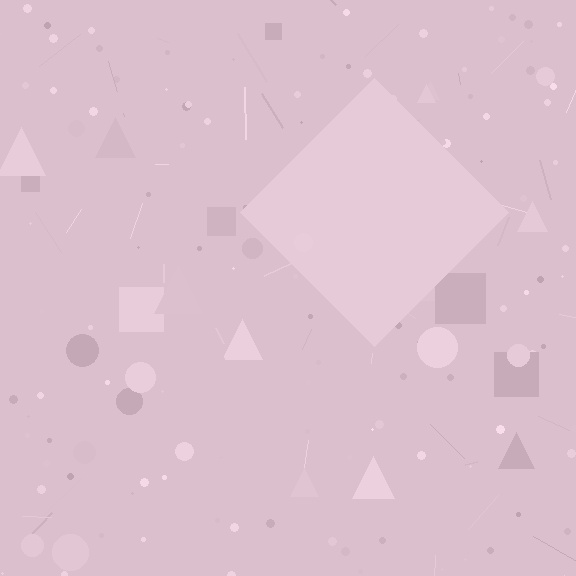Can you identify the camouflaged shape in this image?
The camouflaged shape is a diamond.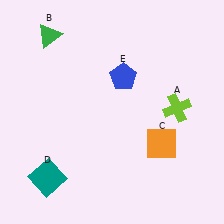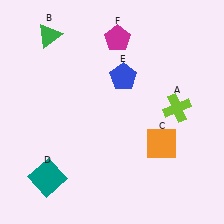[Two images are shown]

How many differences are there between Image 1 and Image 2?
There is 1 difference between the two images.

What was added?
A magenta pentagon (F) was added in Image 2.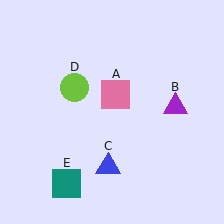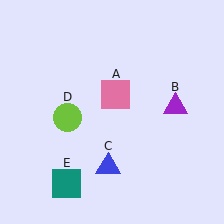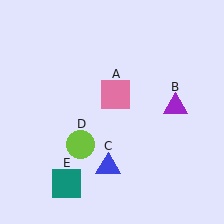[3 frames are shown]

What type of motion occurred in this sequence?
The lime circle (object D) rotated counterclockwise around the center of the scene.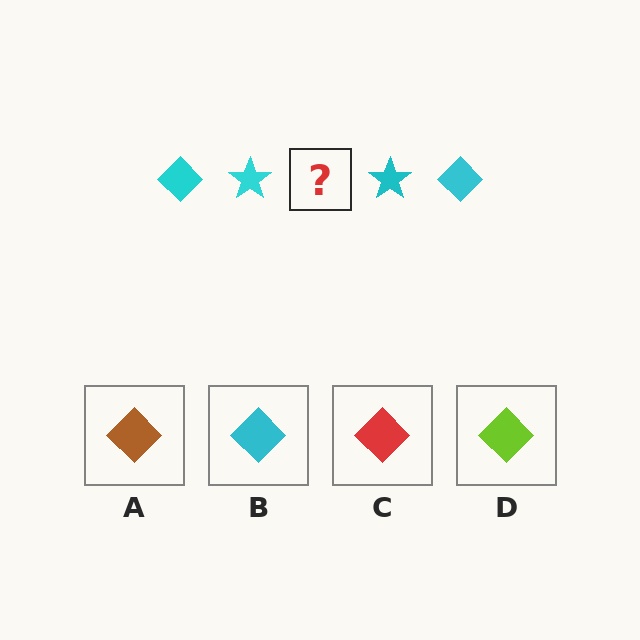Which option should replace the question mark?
Option B.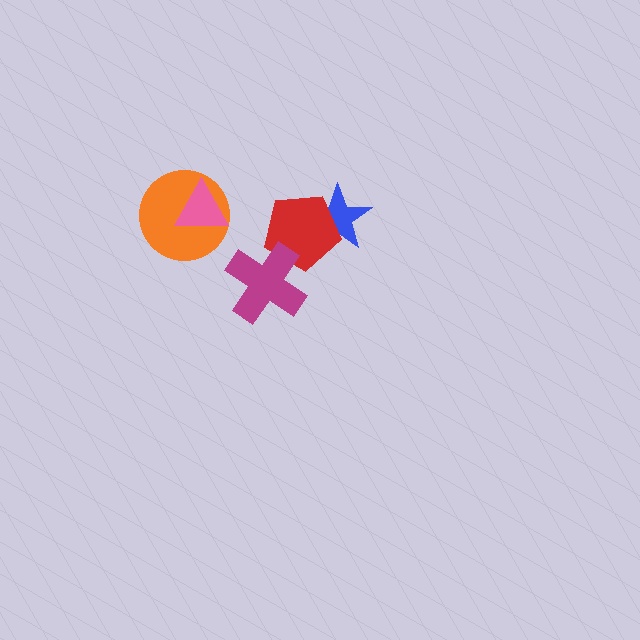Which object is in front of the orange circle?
The pink triangle is in front of the orange circle.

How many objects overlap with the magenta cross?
1 object overlaps with the magenta cross.